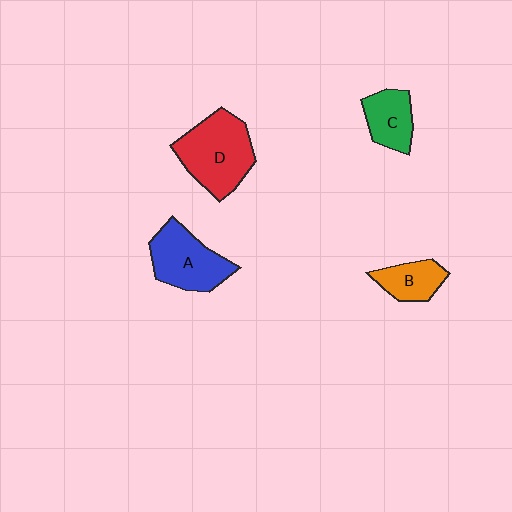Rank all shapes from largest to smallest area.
From largest to smallest: D (red), A (blue), C (green), B (orange).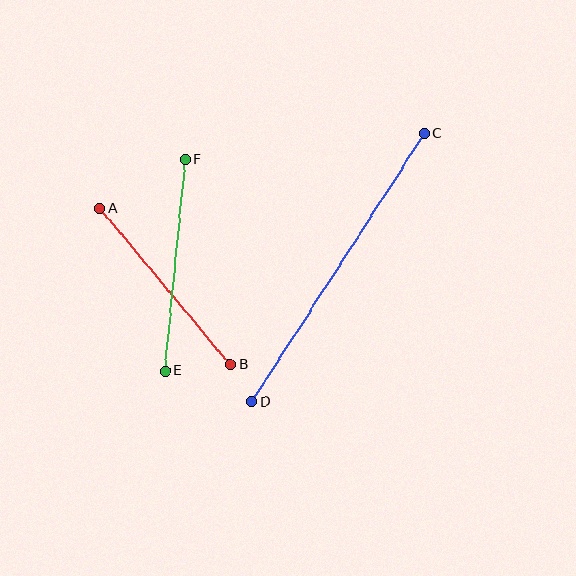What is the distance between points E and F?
The distance is approximately 213 pixels.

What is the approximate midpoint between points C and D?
The midpoint is at approximately (338, 267) pixels.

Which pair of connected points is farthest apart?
Points C and D are farthest apart.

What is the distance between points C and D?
The distance is approximately 319 pixels.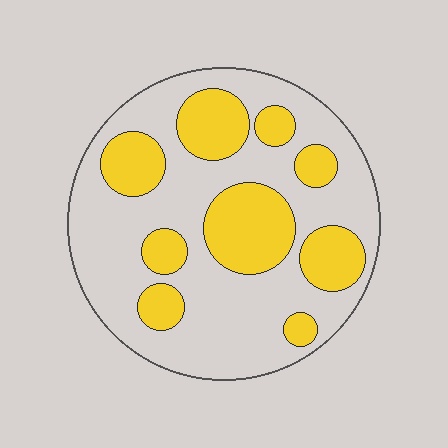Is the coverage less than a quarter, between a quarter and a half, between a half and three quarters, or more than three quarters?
Between a quarter and a half.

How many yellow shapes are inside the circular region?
9.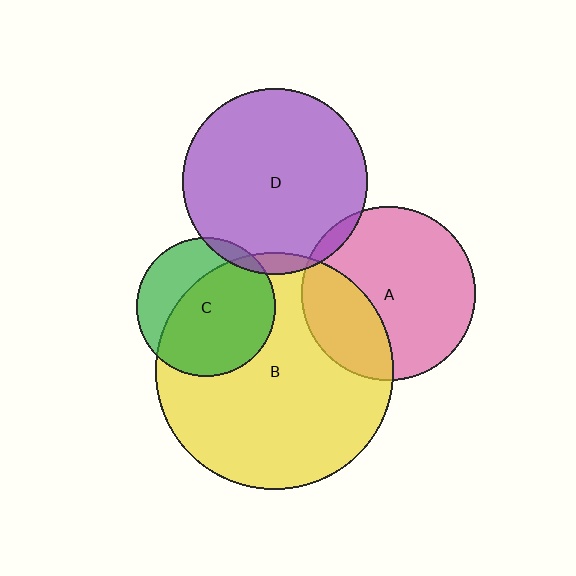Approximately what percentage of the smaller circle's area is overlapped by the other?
Approximately 5%.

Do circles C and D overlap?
Yes.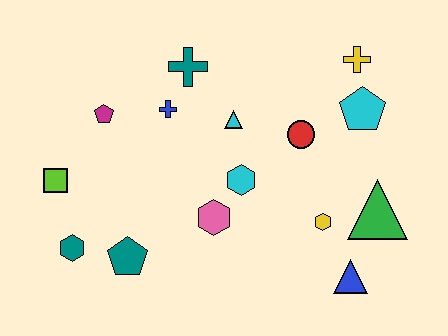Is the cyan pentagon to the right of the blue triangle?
Yes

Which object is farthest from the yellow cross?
The teal hexagon is farthest from the yellow cross.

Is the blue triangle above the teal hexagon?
No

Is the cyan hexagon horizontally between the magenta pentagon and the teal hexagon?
No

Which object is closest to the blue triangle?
The yellow hexagon is closest to the blue triangle.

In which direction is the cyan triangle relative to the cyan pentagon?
The cyan triangle is to the left of the cyan pentagon.